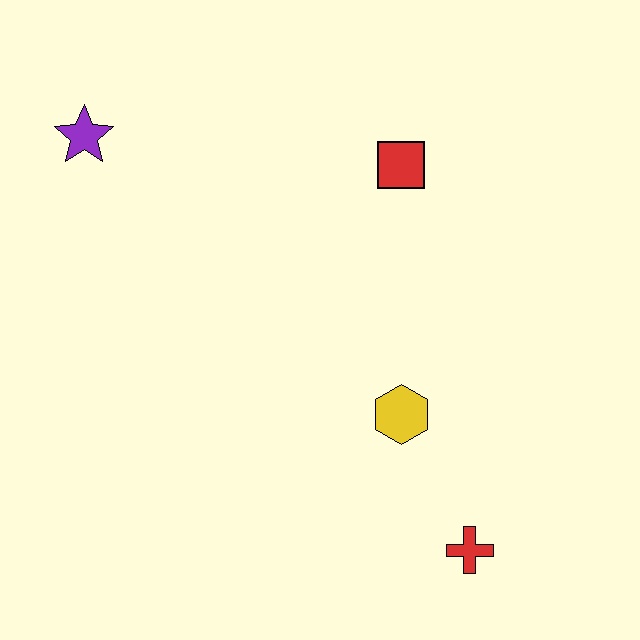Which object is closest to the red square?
The yellow hexagon is closest to the red square.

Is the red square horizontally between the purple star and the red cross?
Yes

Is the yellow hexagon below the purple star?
Yes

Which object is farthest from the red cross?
The purple star is farthest from the red cross.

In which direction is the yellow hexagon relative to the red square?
The yellow hexagon is below the red square.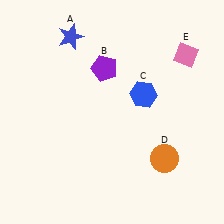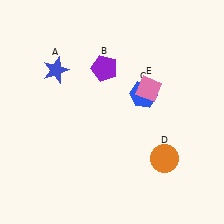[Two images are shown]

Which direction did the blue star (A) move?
The blue star (A) moved down.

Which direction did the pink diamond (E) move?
The pink diamond (E) moved left.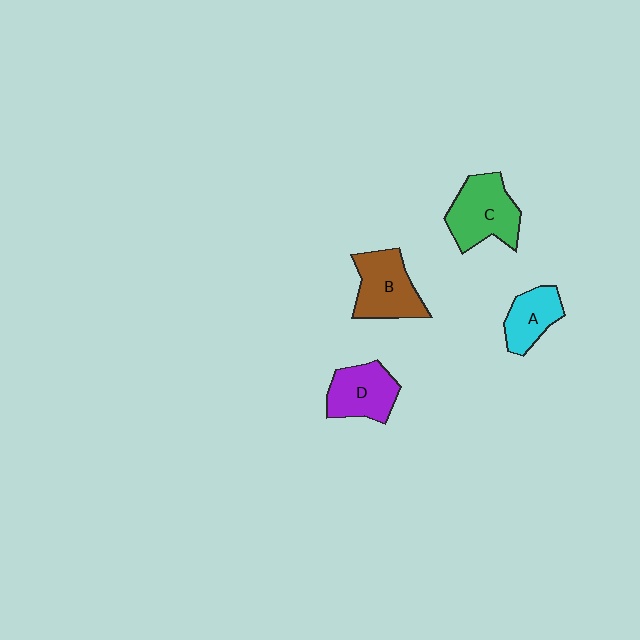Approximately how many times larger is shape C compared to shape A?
Approximately 1.5 times.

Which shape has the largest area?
Shape C (green).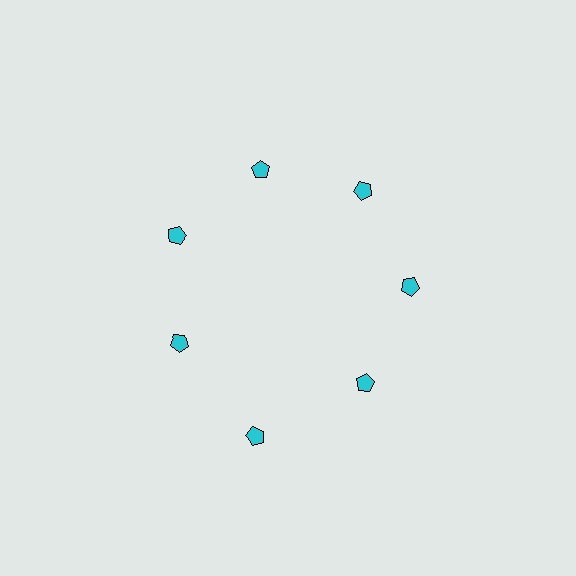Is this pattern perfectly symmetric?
No. The 7 cyan pentagons are arranged in a ring, but one element near the 6 o'clock position is pushed outward from the center, breaking the 7-fold rotational symmetry.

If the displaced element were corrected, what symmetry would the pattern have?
It would have 7-fold rotational symmetry — the pattern would map onto itself every 51 degrees.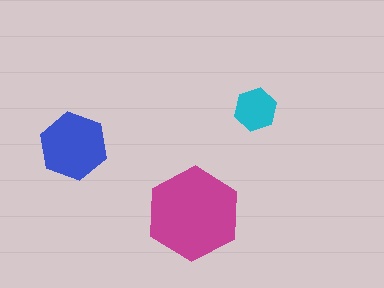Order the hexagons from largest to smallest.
the magenta one, the blue one, the cyan one.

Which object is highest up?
The cyan hexagon is topmost.